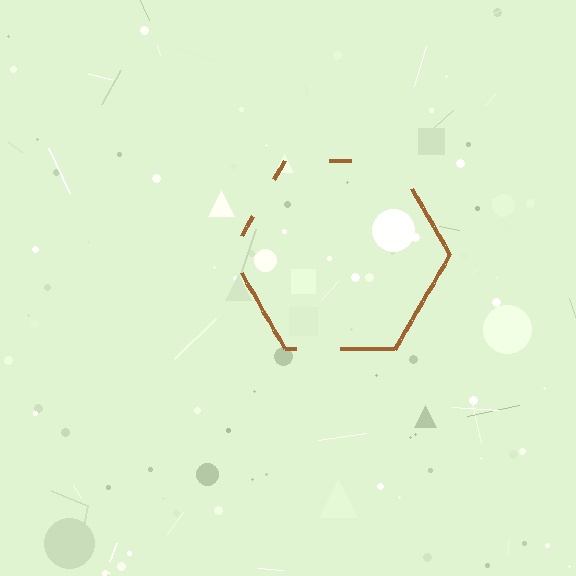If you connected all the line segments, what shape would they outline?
They would outline a hexagon.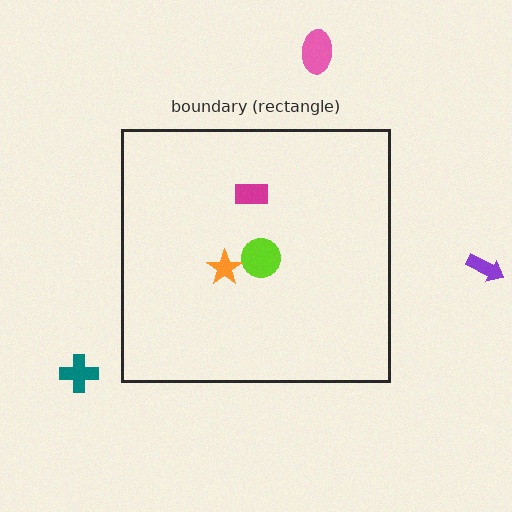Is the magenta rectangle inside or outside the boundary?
Inside.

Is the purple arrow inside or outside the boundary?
Outside.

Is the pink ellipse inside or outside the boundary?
Outside.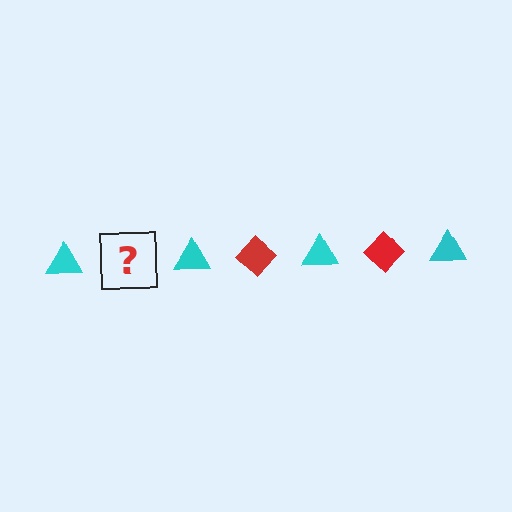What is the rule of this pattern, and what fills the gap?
The rule is that the pattern alternates between cyan triangle and red diamond. The gap should be filled with a red diamond.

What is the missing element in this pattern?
The missing element is a red diamond.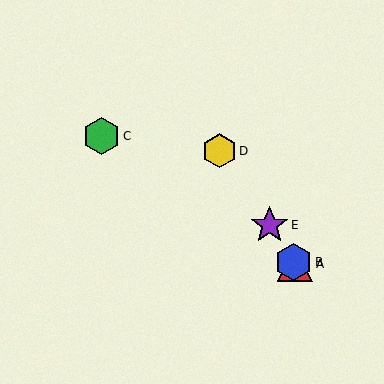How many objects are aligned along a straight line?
4 objects (A, B, D, E) are aligned along a straight line.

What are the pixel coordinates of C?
Object C is at (102, 136).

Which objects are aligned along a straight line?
Objects A, B, D, E are aligned along a straight line.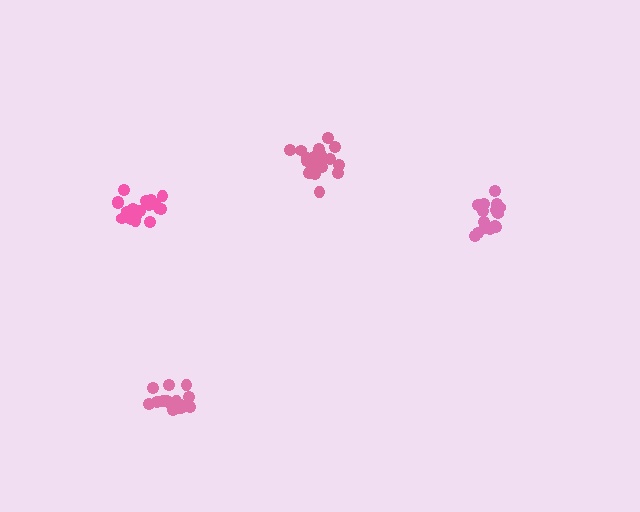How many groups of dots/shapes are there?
There are 4 groups.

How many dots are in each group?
Group 1: 15 dots, Group 2: 20 dots, Group 3: 21 dots, Group 4: 16 dots (72 total).